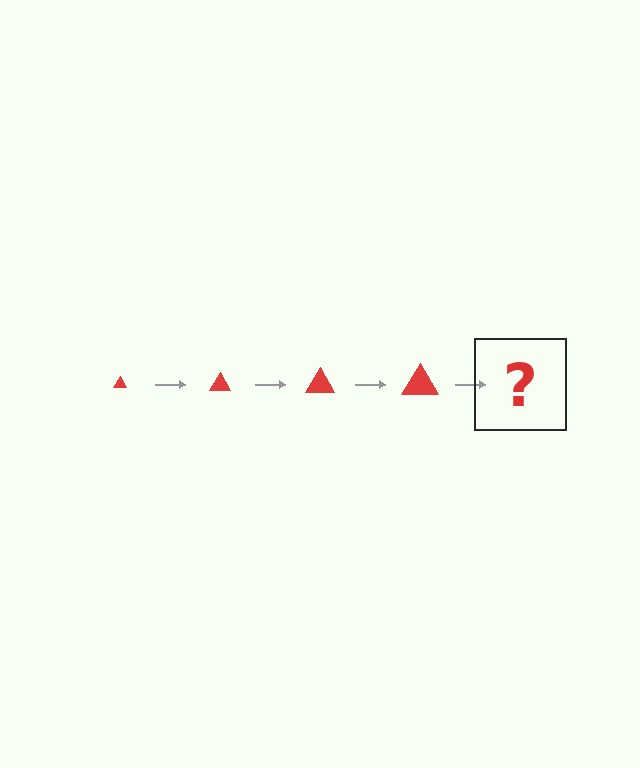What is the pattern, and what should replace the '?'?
The pattern is that the triangle gets progressively larger each step. The '?' should be a red triangle, larger than the previous one.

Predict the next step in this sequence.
The next step is a red triangle, larger than the previous one.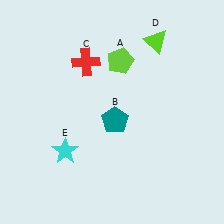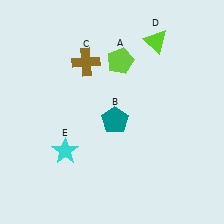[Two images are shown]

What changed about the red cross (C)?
In Image 1, C is red. In Image 2, it changed to brown.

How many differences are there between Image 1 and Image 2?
There is 1 difference between the two images.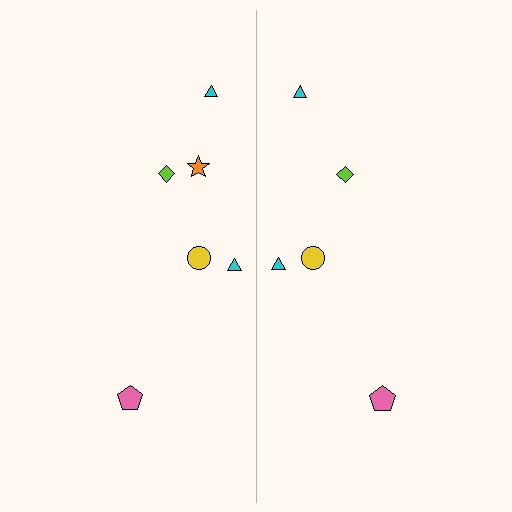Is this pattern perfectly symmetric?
No, the pattern is not perfectly symmetric. A orange star is missing from the right side.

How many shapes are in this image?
There are 11 shapes in this image.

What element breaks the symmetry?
A orange star is missing from the right side.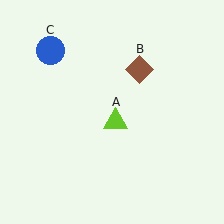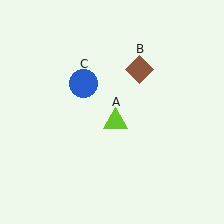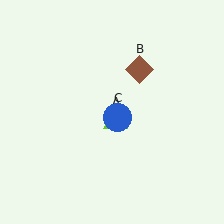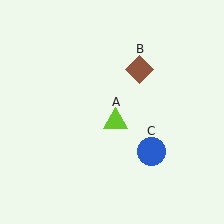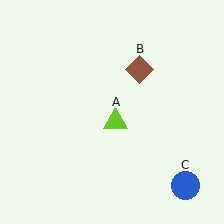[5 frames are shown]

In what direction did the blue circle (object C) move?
The blue circle (object C) moved down and to the right.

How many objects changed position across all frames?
1 object changed position: blue circle (object C).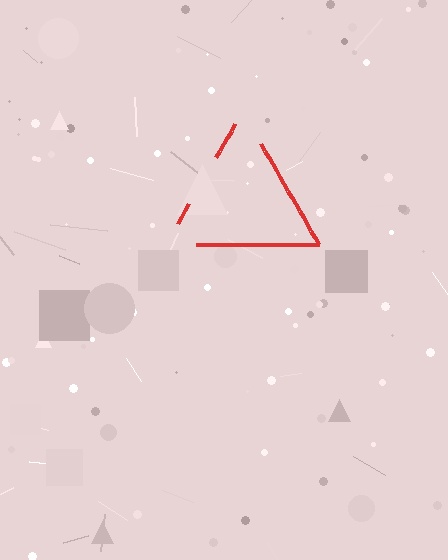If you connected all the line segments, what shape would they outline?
They would outline a triangle.